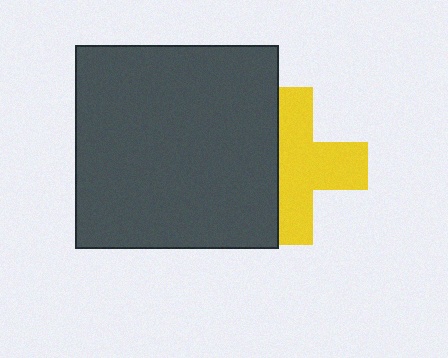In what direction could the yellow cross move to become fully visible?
The yellow cross could move right. That would shift it out from behind the dark gray square entirely.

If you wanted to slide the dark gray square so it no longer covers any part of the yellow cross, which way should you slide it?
Slide it left — that is the most direct way to separate the two shapes.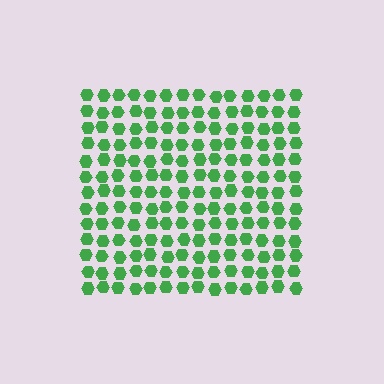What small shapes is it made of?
It is made of small hexagons.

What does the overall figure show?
The overall figure shows a square.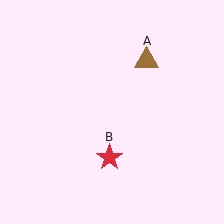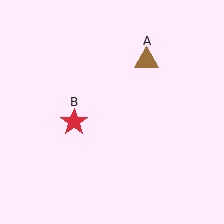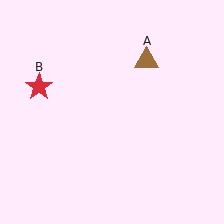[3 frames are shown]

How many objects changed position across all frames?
1 object changed position: red star (object B).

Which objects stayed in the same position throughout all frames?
Brown triangle (object A) remained stationary.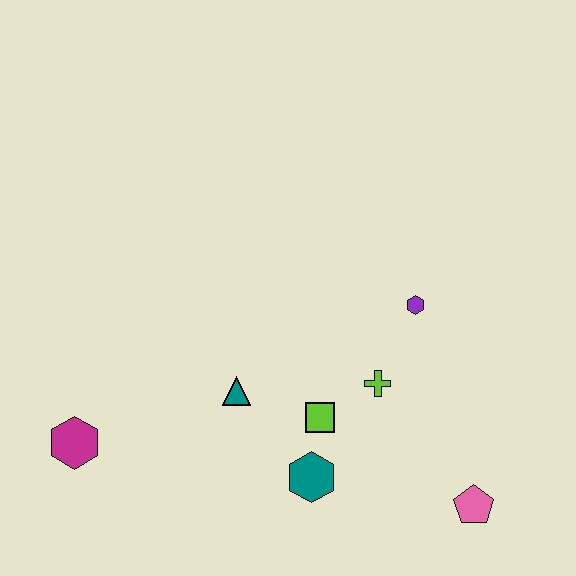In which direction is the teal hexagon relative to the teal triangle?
The teal hexagon is below the teal triangle.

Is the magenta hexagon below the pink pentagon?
No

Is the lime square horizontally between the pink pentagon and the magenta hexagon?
Yes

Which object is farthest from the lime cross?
The magenta hexagon is farthest from the lime cross.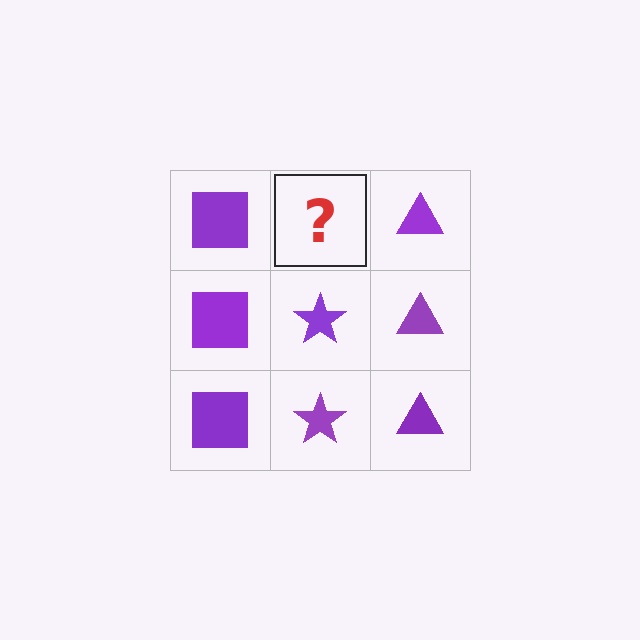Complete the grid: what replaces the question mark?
The question mark should be replaced with a purple star.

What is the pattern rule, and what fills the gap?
The rule is that each column has a consistent shape. The gap should be filled with a purple star.